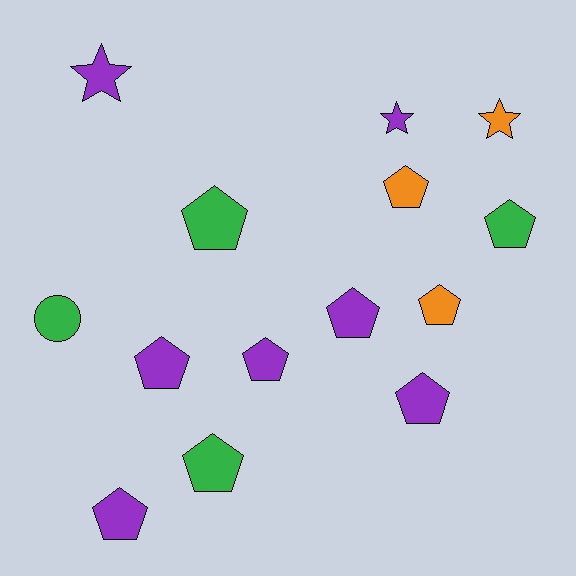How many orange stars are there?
There is 1 orange star.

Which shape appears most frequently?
Pentagon, with 10 objects.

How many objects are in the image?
There are 14 objects.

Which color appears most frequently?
Purple, with 7 objects.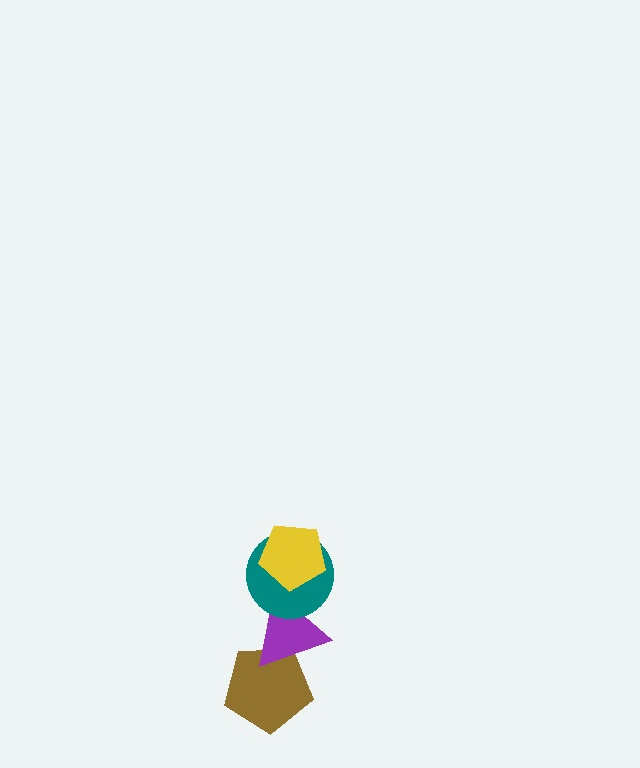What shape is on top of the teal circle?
The yellow pentagon is on top of the teal circle.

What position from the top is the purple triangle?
The purple triangle is 3rd from the top.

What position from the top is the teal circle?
The teal circle is 2nd from the top.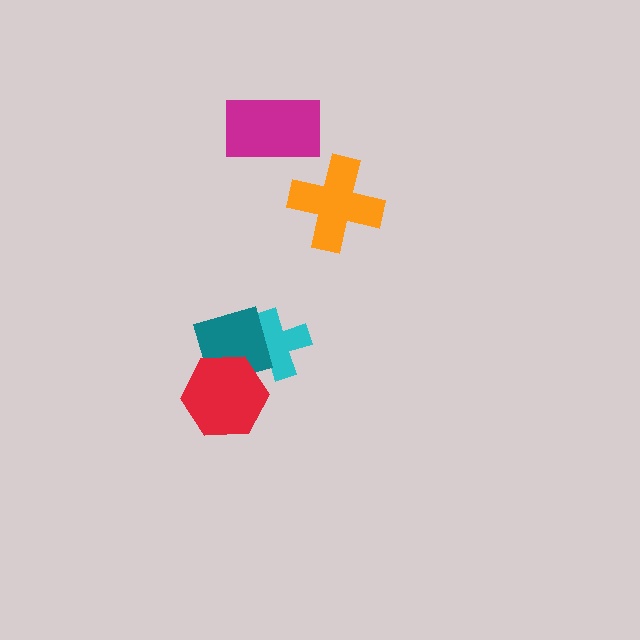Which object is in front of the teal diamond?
The red hexagon is in front of the teal diamond.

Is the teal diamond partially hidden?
Yes, it is partially covered by another shape.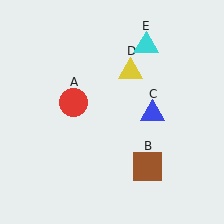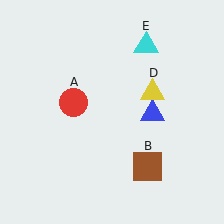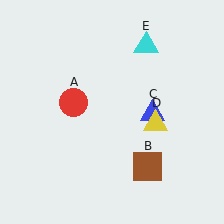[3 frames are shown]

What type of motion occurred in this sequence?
The yellow triangle (object D) rotated clockwise around the center of the scene.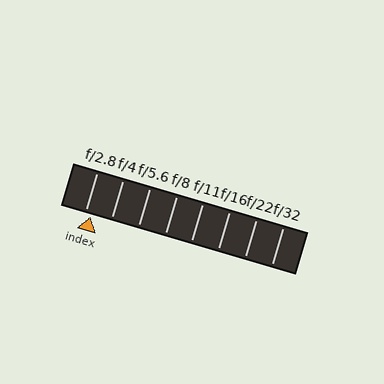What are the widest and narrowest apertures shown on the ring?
The widest aperture shown is f/2.8 and the narrowest is f/32.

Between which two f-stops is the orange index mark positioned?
The index mark is between f/2.8 and f/4.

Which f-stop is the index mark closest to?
The index mark is closest to f/2.8.